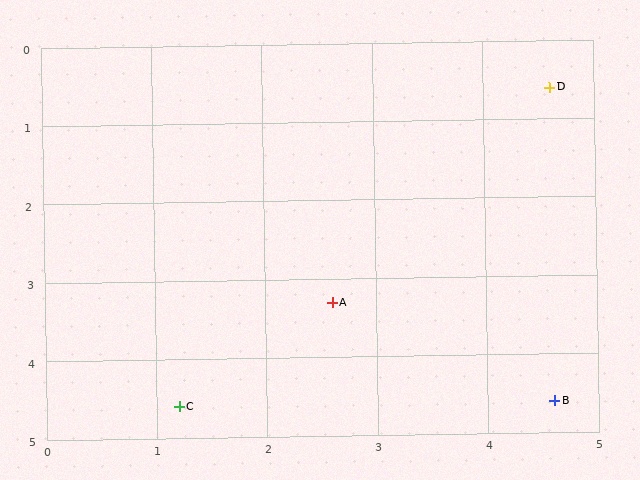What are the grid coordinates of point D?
Point D is at approximately (4.6, 0.6).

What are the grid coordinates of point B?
Point B is at approximately (4.6, 4.6).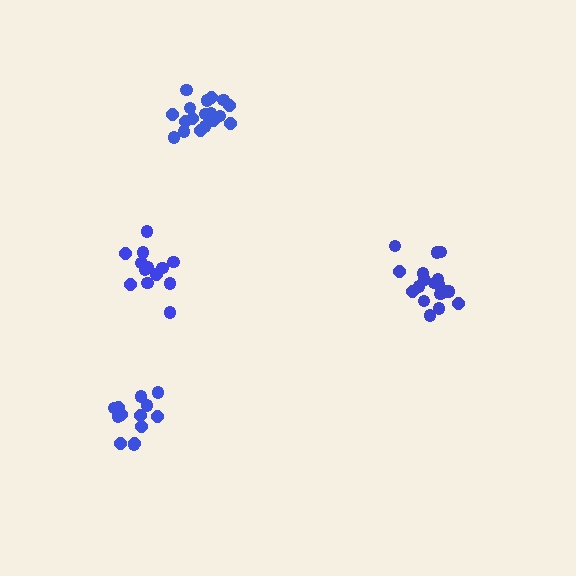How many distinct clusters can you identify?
There are 4 distinct clusters.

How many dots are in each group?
Group 1: 18 dots, Group 2: 13 dots, Group 3: 18 dots, Group 4: 13 dots (62 total).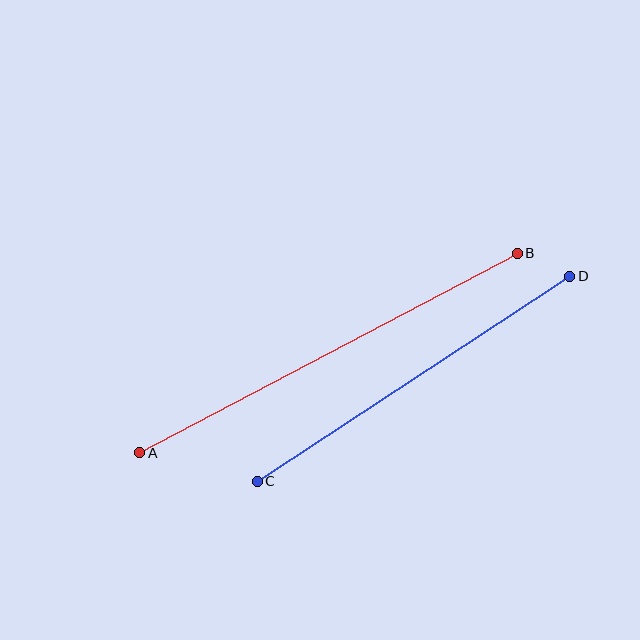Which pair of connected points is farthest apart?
Points A and B are farthest apart.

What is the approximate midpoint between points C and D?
The midpoint is at approximately (414, 379) pixels.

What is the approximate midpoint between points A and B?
The midpoint is at approximately (329, 353) pixels.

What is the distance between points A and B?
The distance is approximately 427 pixels.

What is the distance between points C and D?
The distance is approximately 374 pixels.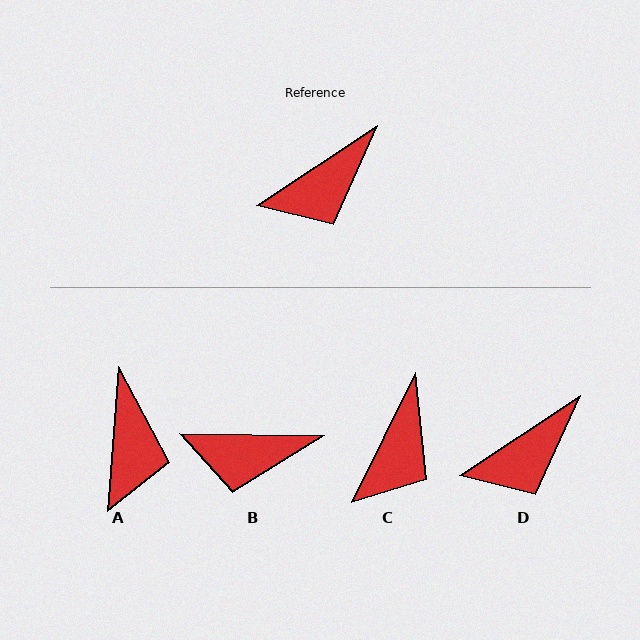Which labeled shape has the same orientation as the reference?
D.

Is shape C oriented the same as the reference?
No, it is off by about 30 degrees.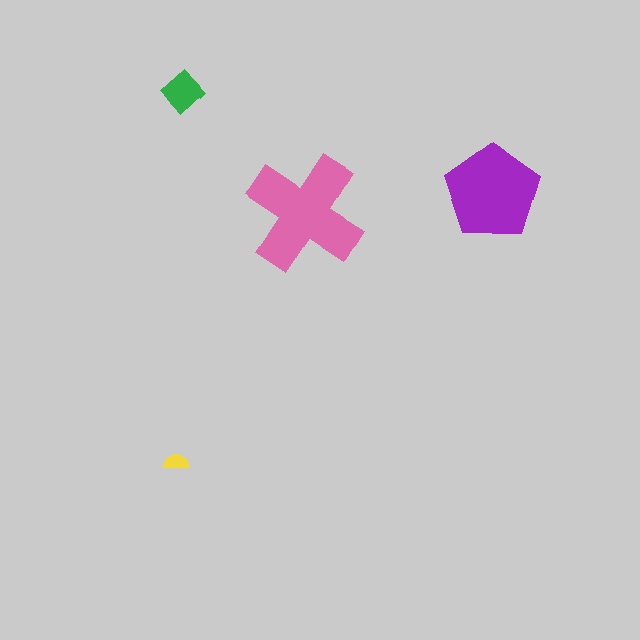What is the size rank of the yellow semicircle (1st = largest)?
4th.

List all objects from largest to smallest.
The pink cross, the purple pentagon, the green diamond, the yellow semicircle.